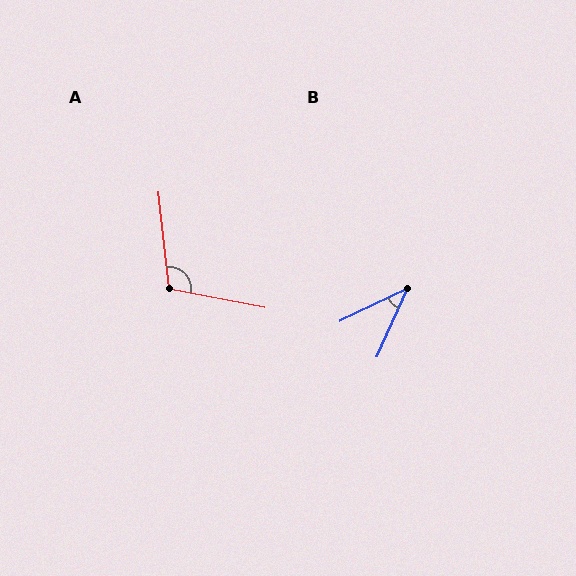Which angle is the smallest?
B, at approximately 40 degrees.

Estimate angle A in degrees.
Approximately 107 degrees.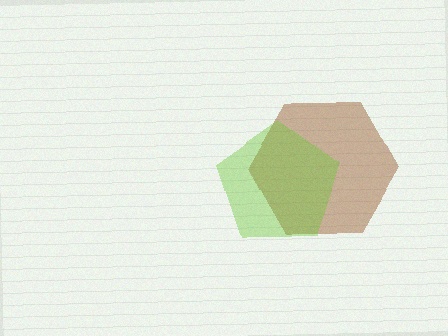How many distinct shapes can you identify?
There are 2 distinct shapes: a brown hexagon, a lime pentagon.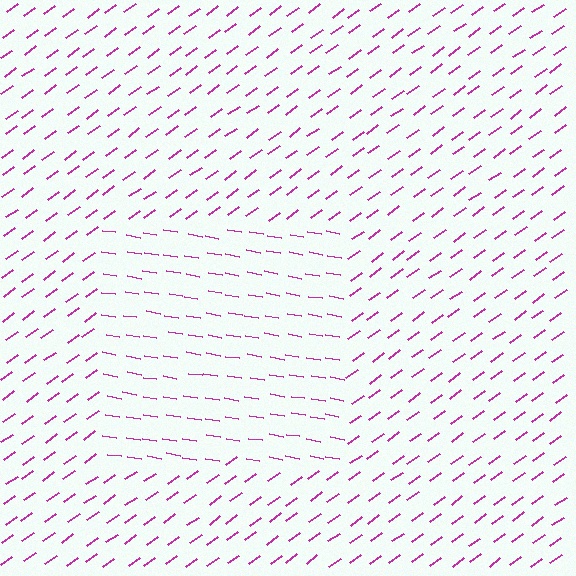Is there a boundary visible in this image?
Yes, there is a texture boundary formed by a change in line orientation.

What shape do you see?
I see a rectangle.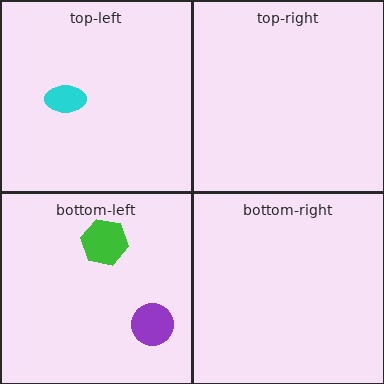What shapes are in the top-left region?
The cyan ellipse.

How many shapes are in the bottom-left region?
2.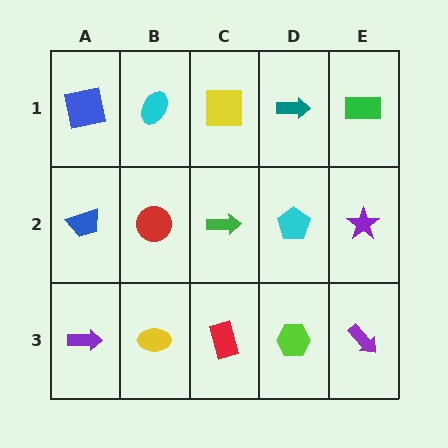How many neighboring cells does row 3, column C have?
3.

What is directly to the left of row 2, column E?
A cyan pentagon.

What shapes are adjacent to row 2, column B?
A cyan ellipse (row 1, column B), a yellow ellipse (row 3, column B), a blue trapezoid (row 2, column A), a green arrow (row 2, column C).